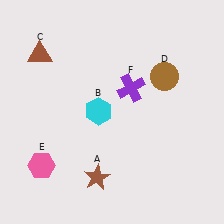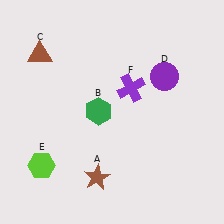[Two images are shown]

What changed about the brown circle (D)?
In Image 1, D is brown. In Image 2, it changed to purple.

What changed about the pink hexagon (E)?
In Image 1, E is pink. In Image 2, it changed to lime.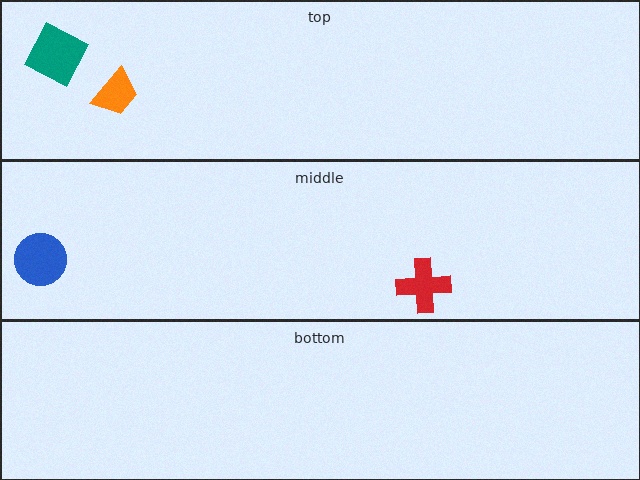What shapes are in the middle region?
The red cross, the blue circle.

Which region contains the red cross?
The middle region.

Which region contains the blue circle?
The middle region.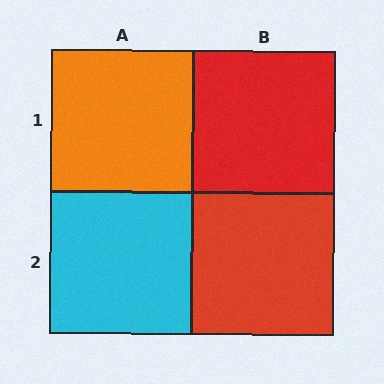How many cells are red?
2 cells are red.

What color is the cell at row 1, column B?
Red.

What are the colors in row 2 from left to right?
Cyan, red.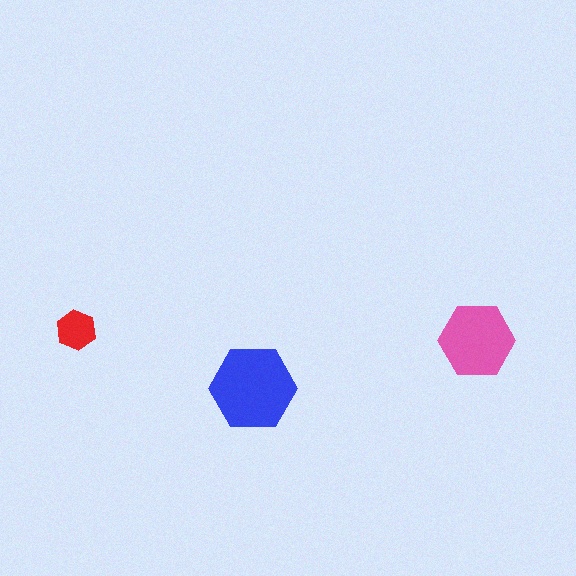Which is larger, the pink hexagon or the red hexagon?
The pink one.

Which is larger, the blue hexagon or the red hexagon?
The blue one.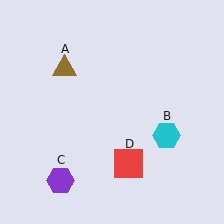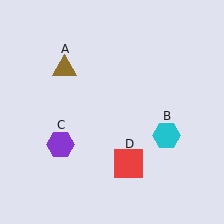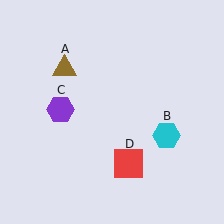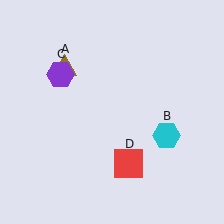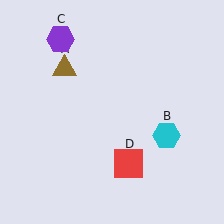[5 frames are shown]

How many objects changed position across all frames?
1 object changed position: purple hexagon (object C).